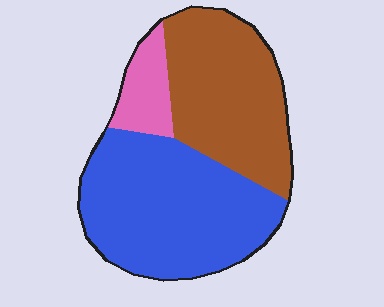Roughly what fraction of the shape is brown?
Brown takes up about two fifths (2/5) of the shape.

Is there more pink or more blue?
Blue.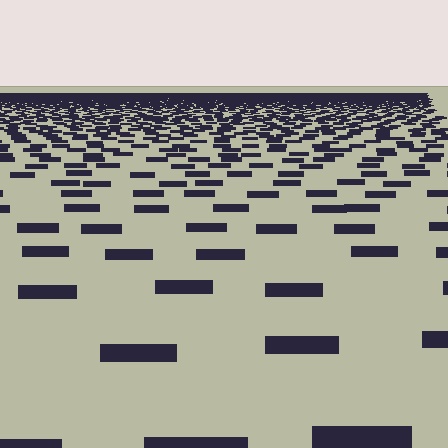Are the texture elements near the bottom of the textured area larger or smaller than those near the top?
Larger. Near the bottom, elements are closer to the viewer and appear at a bigger on-screen size.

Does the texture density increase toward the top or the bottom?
Density increases toward the top.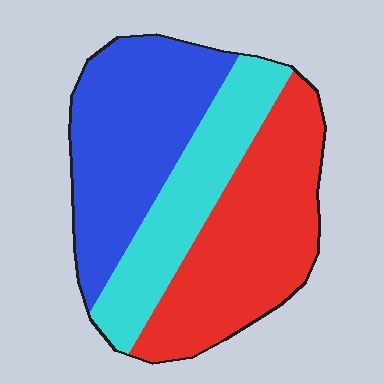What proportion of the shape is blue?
Blue covers roughly 35% of the shape.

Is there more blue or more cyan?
Blue.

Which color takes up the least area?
Cyan, at roughly 25%.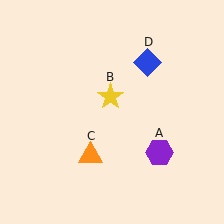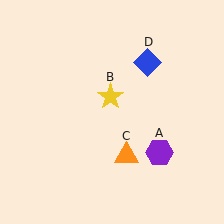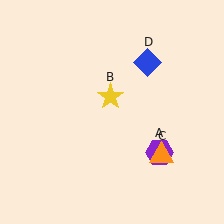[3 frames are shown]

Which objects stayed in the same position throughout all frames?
Purple hexagon (object A) and yellow star (object B) and blue diamond (object D) remained stationary.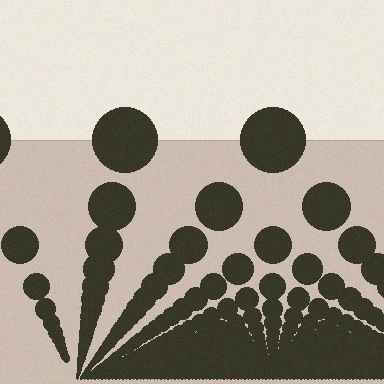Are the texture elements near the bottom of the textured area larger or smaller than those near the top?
Smaller. The gradient is inverted — elements near the bottom are smaller and denser.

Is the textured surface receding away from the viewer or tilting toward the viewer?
The surface appears to tilt toward the viewer. Texture elements get larger and sparser toward the top.